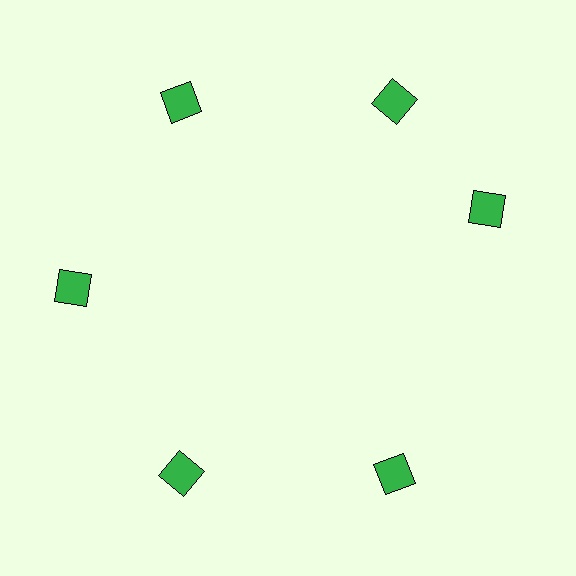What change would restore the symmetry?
The symmetry would be restored by rotating it back into even spacing with its neighbors so that all 6 squares sit at equal angles and equal distance from the center.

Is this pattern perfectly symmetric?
No. The 6 green squares are arranged in a ring, but one element near the 3 o'clock position is rotated out of alignment along the ring, breaking the 6-fold rotational symmetry.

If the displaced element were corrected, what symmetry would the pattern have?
It would have 6-fold rotational symmetry — the pattern would map onto itself every 60 degrees.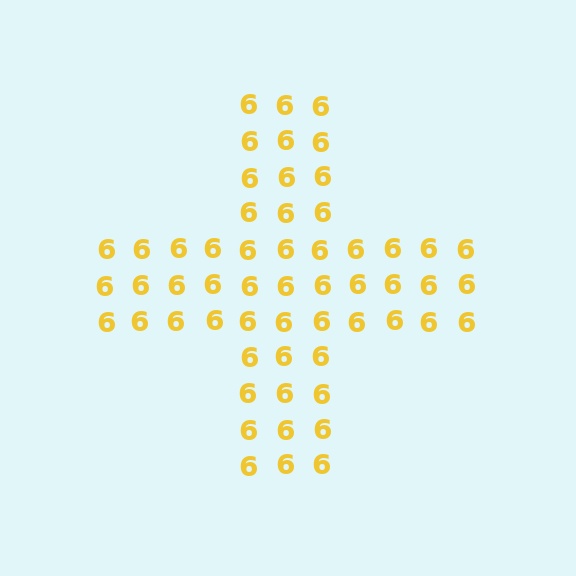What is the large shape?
The large shape is a cross.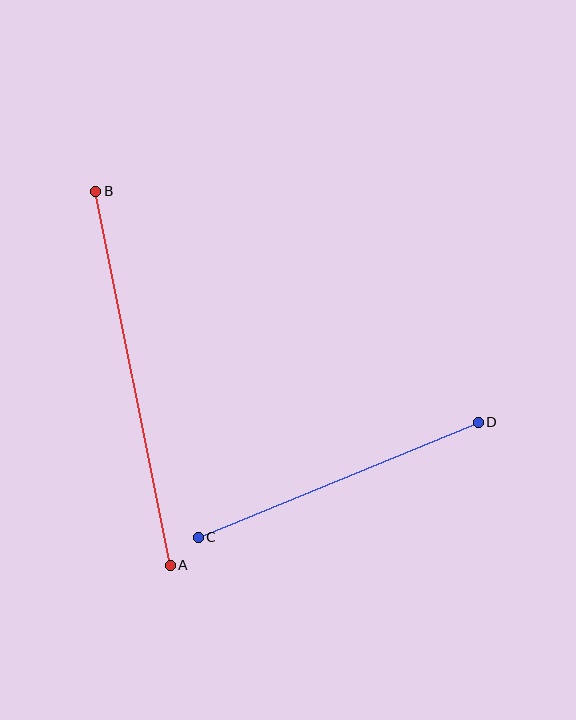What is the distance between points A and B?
The distance is approximately 382 pixels.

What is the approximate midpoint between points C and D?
The midpoint is at approximately (338, 480) pixels.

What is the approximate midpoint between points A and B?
The midpoint is at approximately (133, 378) pixels.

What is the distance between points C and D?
The distance is approximately 302 pixels.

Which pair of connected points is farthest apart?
Points A and B are farthest apart.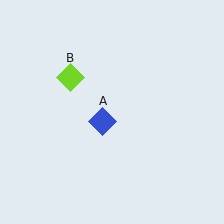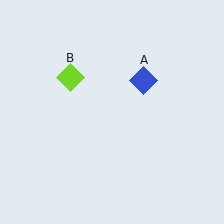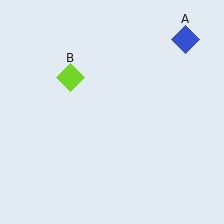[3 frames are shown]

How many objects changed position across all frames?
1 object changed position: blue diamond (object A).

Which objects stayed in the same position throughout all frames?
Lime diamond (object B) remained stationary.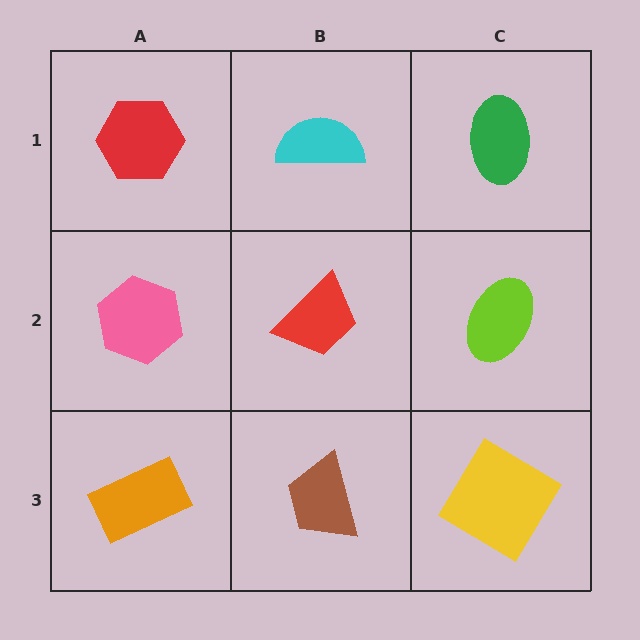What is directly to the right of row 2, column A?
A red trapezoid.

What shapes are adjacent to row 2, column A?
A red hexagon (row 1, column A), an orange rectangle (row 3, column A), a red trapezoid (row 2, column B).